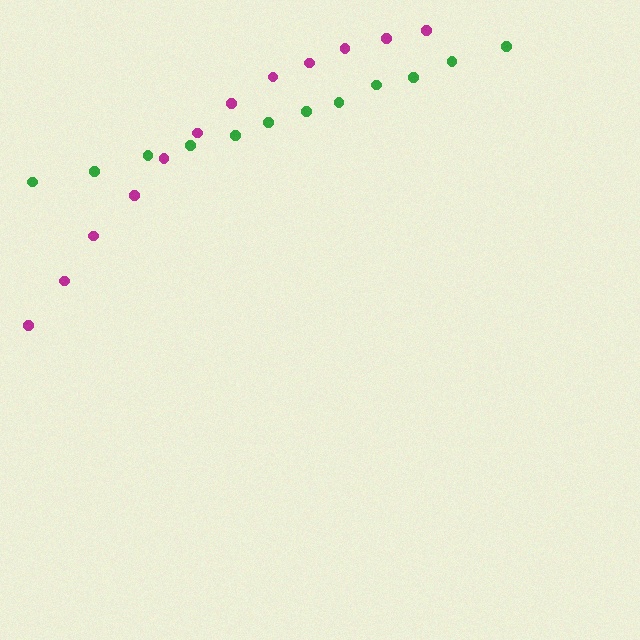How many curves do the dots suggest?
There are 2 distinct paths.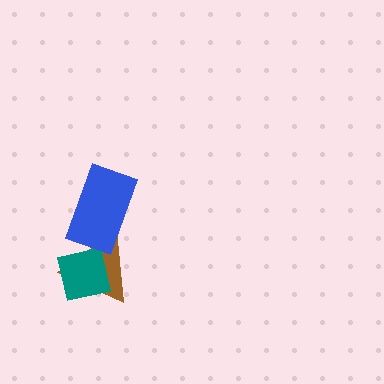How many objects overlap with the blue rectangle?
1 object overlaps with the blue rectangle.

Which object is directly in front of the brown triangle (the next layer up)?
The teal square is directly in front of the brown triangle.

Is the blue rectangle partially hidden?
No, no other shape covers it.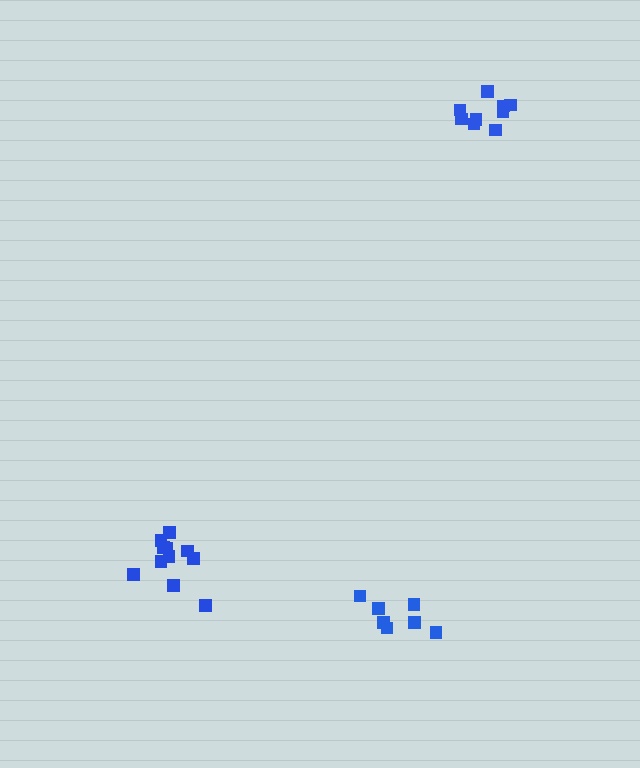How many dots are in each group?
Group 1: 9 dots, Group 2: 11 dots, Group 3: 7 dots (27 total).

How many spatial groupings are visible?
There are 3 spatial groupings.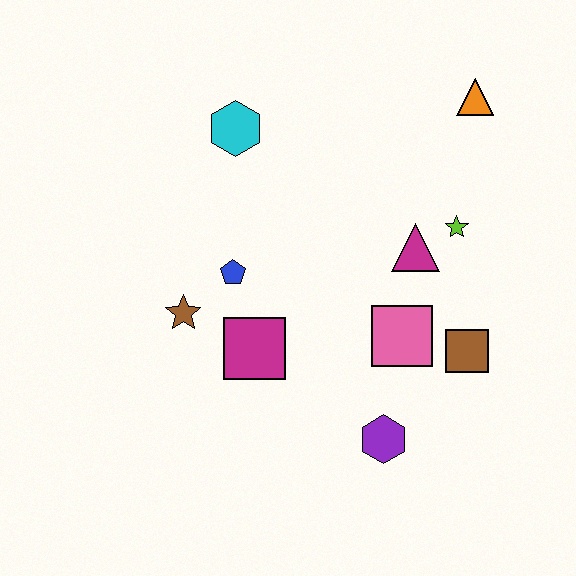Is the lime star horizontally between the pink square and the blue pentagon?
No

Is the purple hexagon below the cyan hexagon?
Yes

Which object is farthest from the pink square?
The cyan hexagon is farthest from the pink square.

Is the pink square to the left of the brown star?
No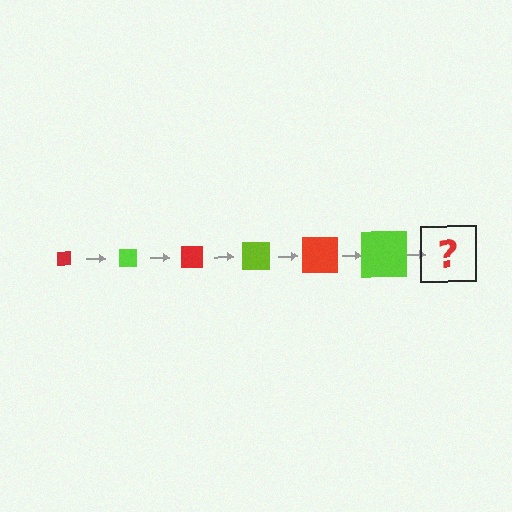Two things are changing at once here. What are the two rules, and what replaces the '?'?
The two rules are that the square grows larger each step and the color cycles through red and lime. The '?' should be a red square, larger than the previous one.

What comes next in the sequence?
The next element should be a red square, larger than the previous one.